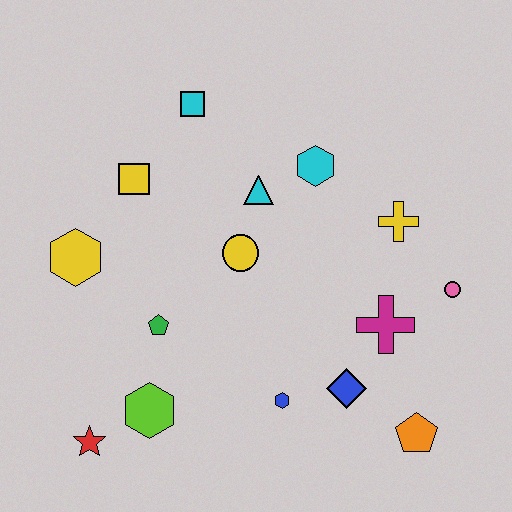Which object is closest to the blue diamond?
The blue hexagon is closest to the blue diamond.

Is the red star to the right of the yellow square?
No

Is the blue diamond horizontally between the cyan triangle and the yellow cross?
Yes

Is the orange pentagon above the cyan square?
No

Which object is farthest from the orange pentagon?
The cyan square is farthest from the orange pentagon.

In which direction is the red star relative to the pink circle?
The red star is to the left of the pink circle.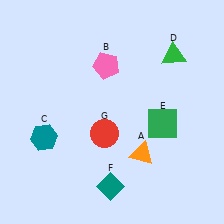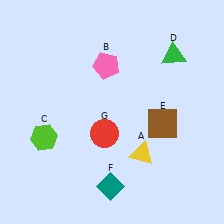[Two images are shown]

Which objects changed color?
A changed from orange to yellow. C changed from teal to lime. E changed from green to brown.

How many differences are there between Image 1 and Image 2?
There are 3 differences between the two images.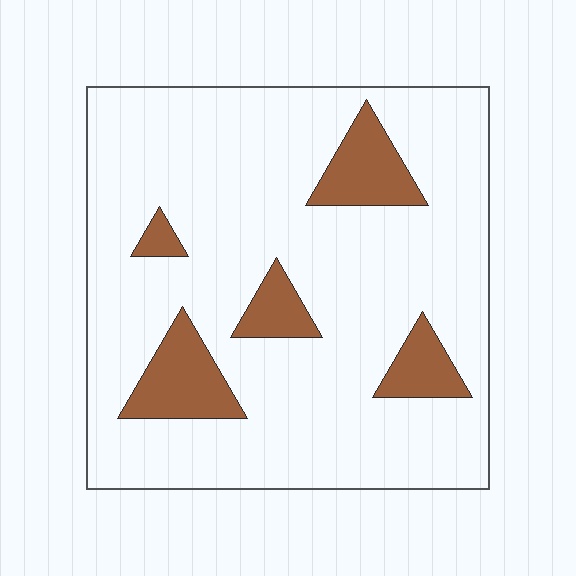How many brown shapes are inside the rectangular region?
5.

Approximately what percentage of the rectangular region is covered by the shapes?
Approximately 15%.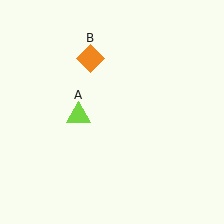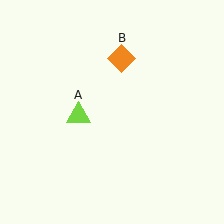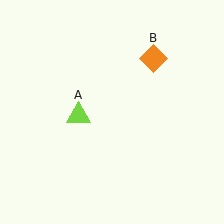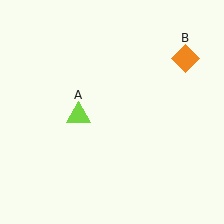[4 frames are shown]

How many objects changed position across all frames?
1 object changed position: orange diamond (object B).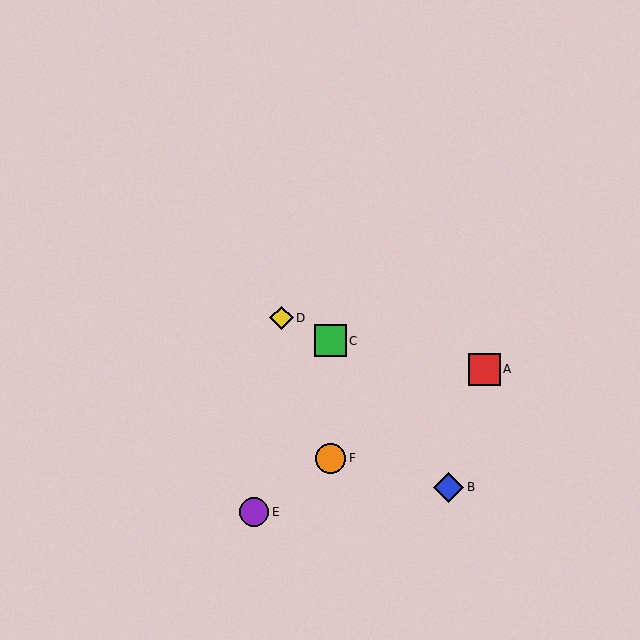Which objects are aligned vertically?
Objects C, F are aligned vertically.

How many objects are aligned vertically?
2 objects (C, F) are aligned vertically.